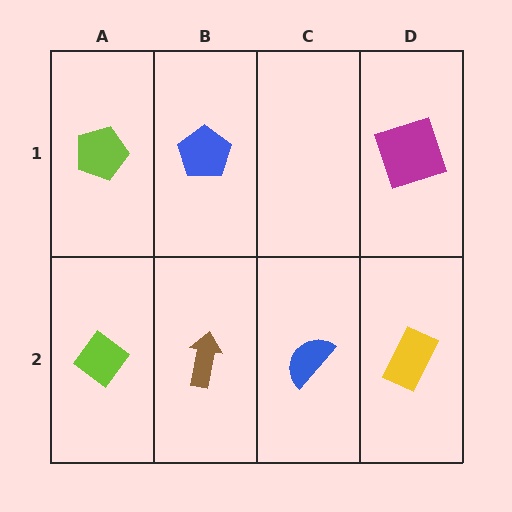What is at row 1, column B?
A blue pentagon.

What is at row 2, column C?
A blue semicircle.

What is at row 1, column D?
A magenta square.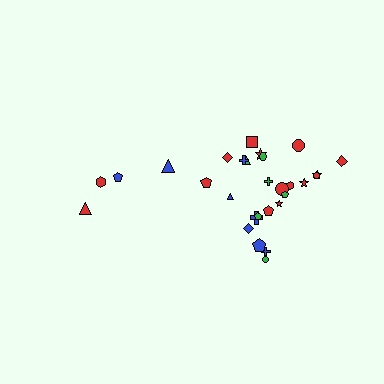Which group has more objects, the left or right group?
The right group.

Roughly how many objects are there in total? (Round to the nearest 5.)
Roughly 30 objects in total.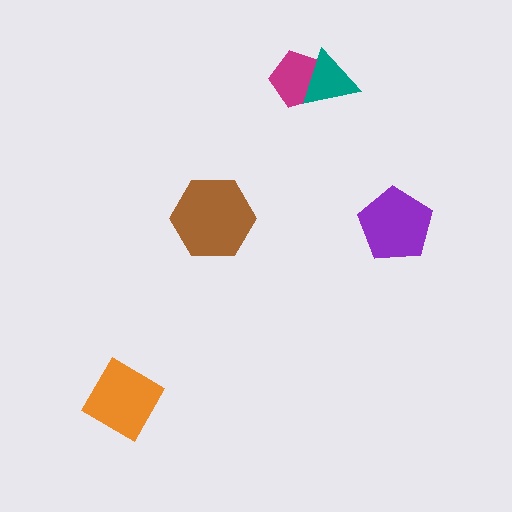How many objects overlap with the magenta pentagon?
1 object overlaps with the magenta pentagon.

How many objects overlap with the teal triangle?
1 object overlaps with the teal triangle.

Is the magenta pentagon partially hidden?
Yes, it is partially covered by another shape.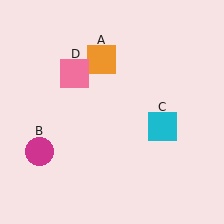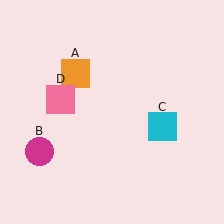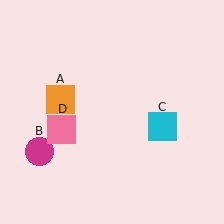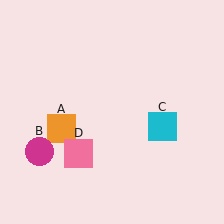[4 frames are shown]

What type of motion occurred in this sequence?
The orange square (object A), pink square (object D) rotated counterclockwise around the center of the scene.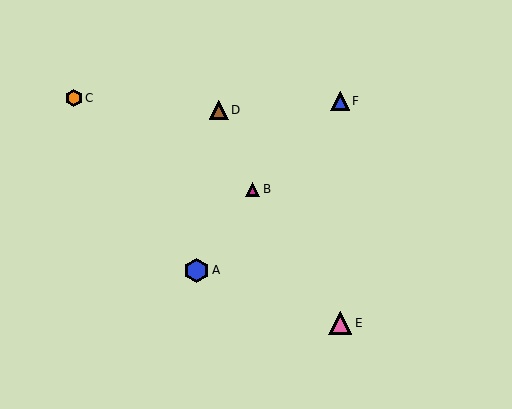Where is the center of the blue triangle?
The center of the blue triangle is at (340, 101).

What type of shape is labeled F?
Shape F is a blue triangle.